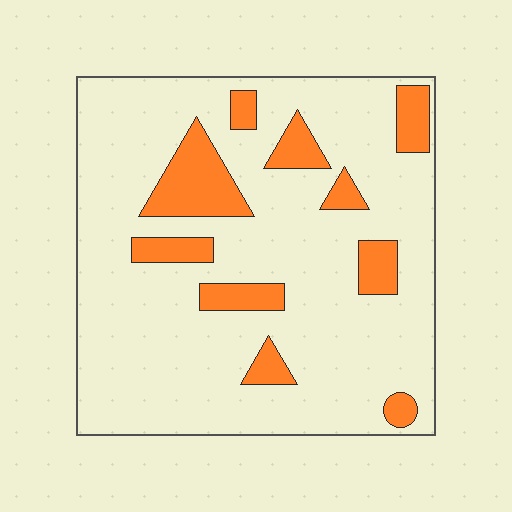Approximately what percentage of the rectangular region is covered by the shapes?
Approximately 15%.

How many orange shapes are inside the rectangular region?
10.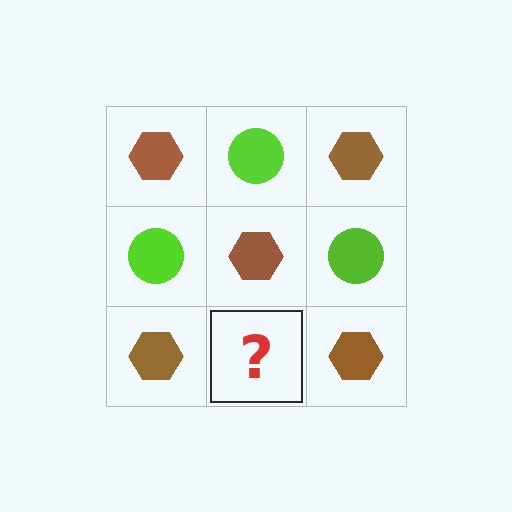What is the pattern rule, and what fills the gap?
The rule is that it alternates brown hexagon and lime circle in a checkerboard pattern. The gap should be filled with a lime circle.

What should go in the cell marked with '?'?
The missing cell should contain a lime circle.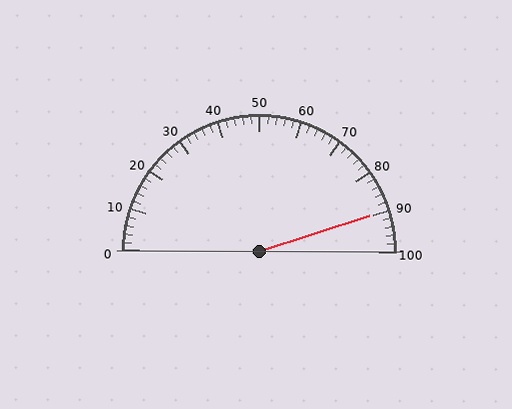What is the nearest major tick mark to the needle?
The nearest major tick mark is 90.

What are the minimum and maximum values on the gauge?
The gauge ranges from 0 to 100.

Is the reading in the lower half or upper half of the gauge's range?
The reading is in the upper half of the range (0 to 100).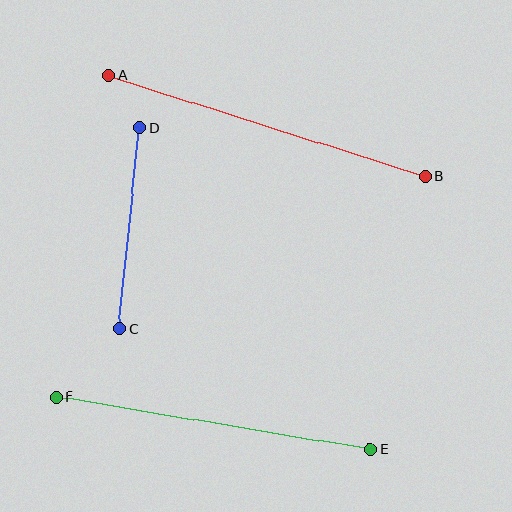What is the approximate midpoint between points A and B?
The midpoint is at approximately (267, 126) pixels.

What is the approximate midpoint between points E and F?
The midpoint is at approximately (213, 423) pixels.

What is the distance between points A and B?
The distance is approximately 333 pixels.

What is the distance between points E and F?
The distance is approximately 318 pixels.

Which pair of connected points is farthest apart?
Points A and B are farthest apart.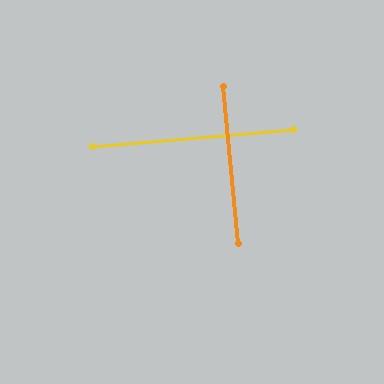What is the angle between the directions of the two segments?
Approximately 89 degrees.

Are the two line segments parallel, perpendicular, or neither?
Perpendicular — they meet at approximately 89°.